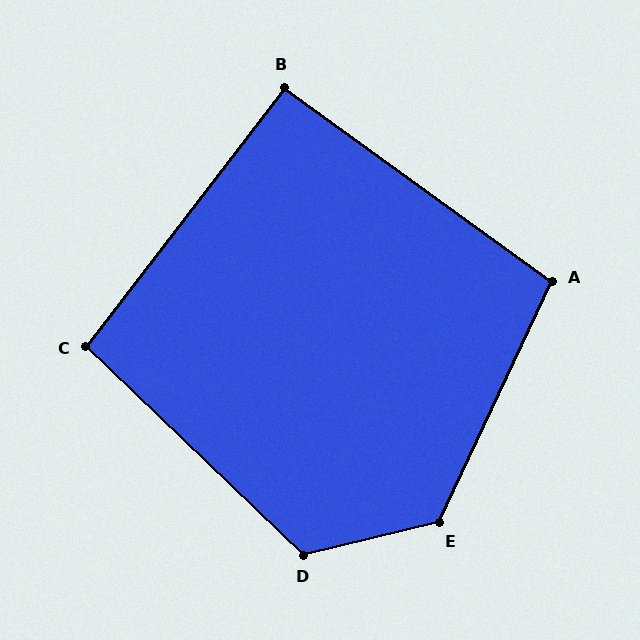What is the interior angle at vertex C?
Approximately 96 degrees (obtuse).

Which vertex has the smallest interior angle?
B, at approximately 91 degrees.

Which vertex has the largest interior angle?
E, at approximately 128 degrees.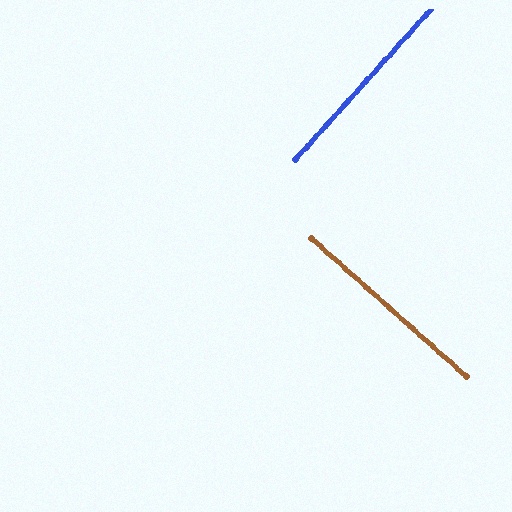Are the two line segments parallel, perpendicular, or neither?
Perpendicular — they meet at approximately 90°.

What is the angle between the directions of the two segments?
Approximately 90 degrees.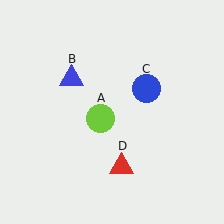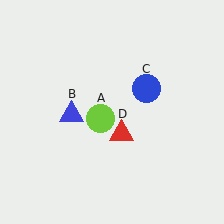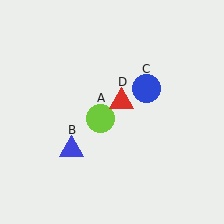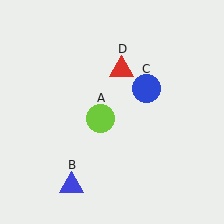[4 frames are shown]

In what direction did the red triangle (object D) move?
The red triangle (object D) moved up.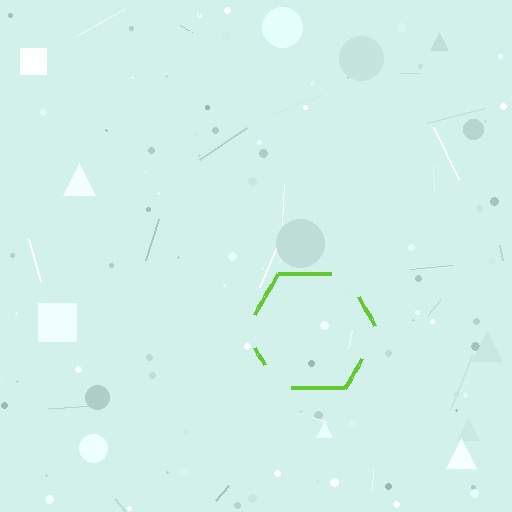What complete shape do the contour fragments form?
The contour fragments form a hexagon.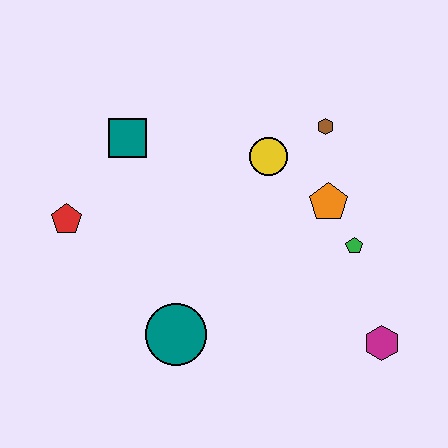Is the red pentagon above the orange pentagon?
No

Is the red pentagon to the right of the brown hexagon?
No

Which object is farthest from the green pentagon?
The red pentagon is farthest from the green pentagon.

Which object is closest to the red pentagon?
The teal square is closest to the red pentagon.